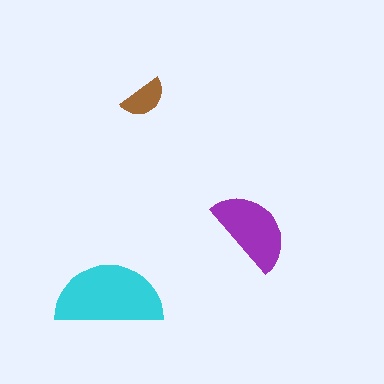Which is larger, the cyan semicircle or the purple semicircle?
The cyan one.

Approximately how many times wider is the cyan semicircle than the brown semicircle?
About 2.5 times wider.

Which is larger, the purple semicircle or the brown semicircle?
The purple one.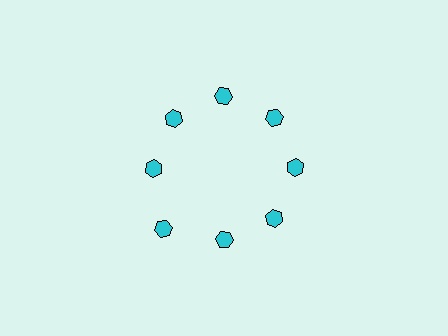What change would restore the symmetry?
The symmetry would be restored by moving it inward, back onto the ring so that all 8 hexagons sit at equal angles and equal distance from the center.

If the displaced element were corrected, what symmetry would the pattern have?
It would have 8-fold rotational symmetry — the pattern would map onto itself every 45 degrees.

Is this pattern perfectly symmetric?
No. The 8 cyan hexagons are arranged in a ring, but one element near the 8 o'clock position is pushed outward from the center, breaking the 8-fold rotational symmetry.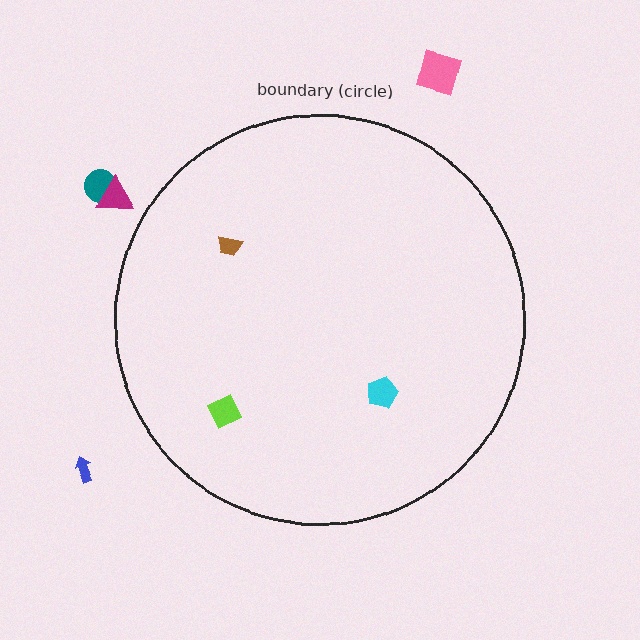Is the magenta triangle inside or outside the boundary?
Outside.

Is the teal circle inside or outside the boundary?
Outside.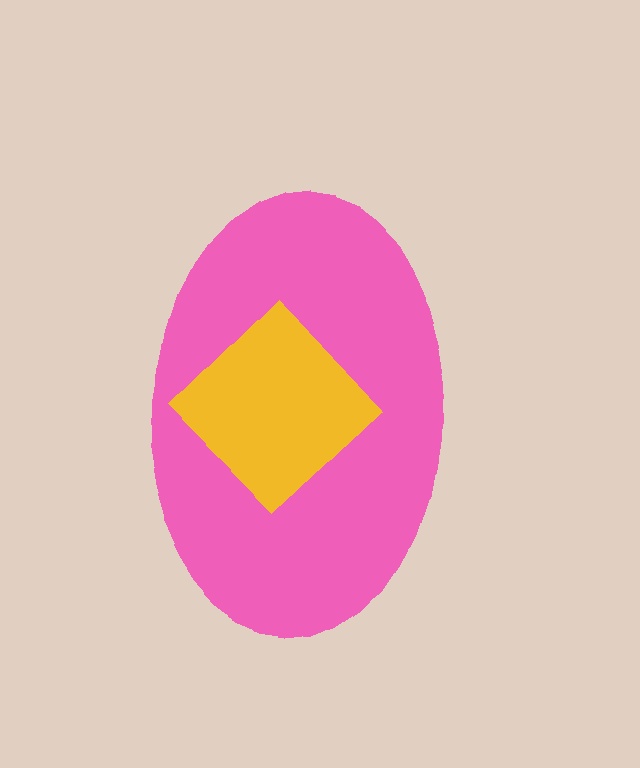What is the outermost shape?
The pink ellipse.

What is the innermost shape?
The yellow diamond.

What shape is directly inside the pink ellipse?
The yellow diamond.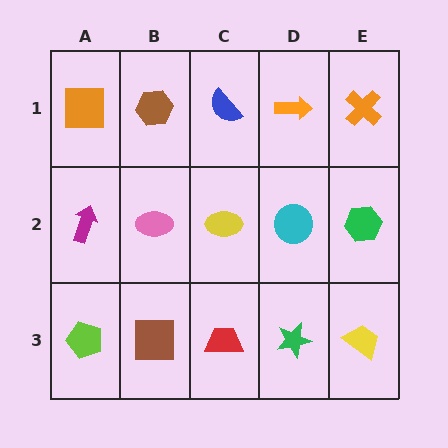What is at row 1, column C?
A blue semicircle.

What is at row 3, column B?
A brown square.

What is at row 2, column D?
A cyan circle.